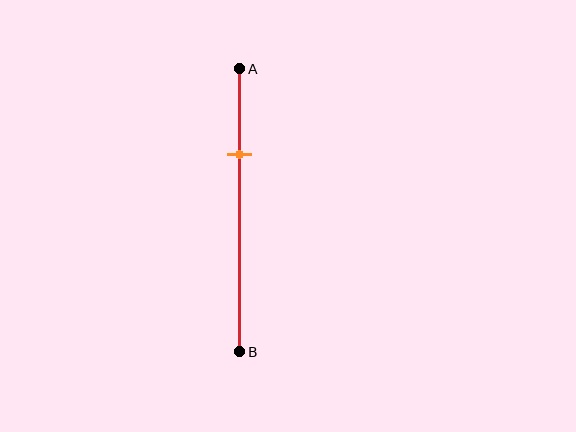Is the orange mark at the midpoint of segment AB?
No, the mark is at about 30% from A, not at the 50% midpoint.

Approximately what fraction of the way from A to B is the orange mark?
The orange mark is approximately 30% of the way from A to B.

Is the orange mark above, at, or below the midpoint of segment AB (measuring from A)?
The orange mark is above the midpoint of segment AB.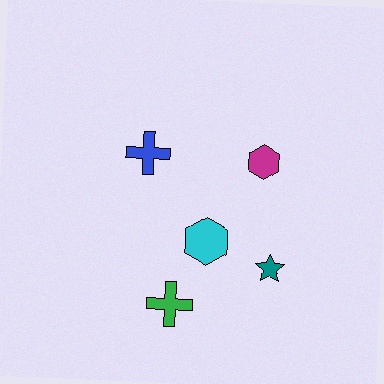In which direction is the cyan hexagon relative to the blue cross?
The cyan hexagon is below the blue cross.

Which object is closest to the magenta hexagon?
The cyan hexagon is closest to the magenta hexagon.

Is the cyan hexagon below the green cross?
No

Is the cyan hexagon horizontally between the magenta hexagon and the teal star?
No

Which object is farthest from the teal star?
The blue cross is farthest from the teal star.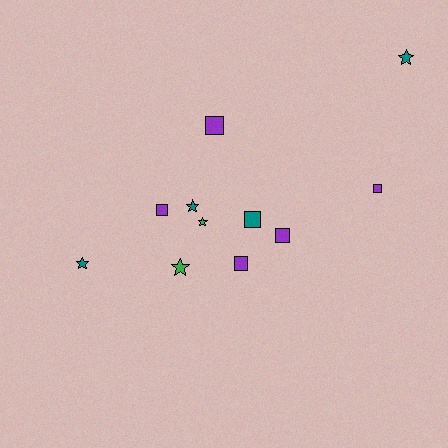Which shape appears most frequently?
Square, with 6 objects.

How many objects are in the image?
There are 11 objects.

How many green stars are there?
There are 2 green stars.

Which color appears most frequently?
Purple, with 5 objects.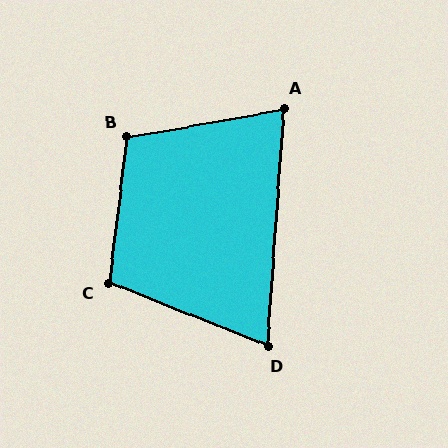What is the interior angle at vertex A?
Approximately 76 degrees (acute).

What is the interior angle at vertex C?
Approximately 104 degrees (obtuse).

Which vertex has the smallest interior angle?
D, at approximately 72 degrees.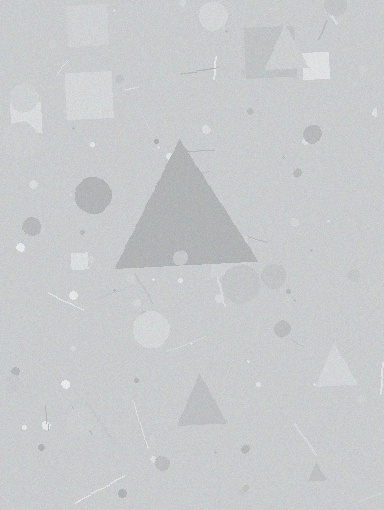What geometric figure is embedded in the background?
A triangle is embedded in the background.